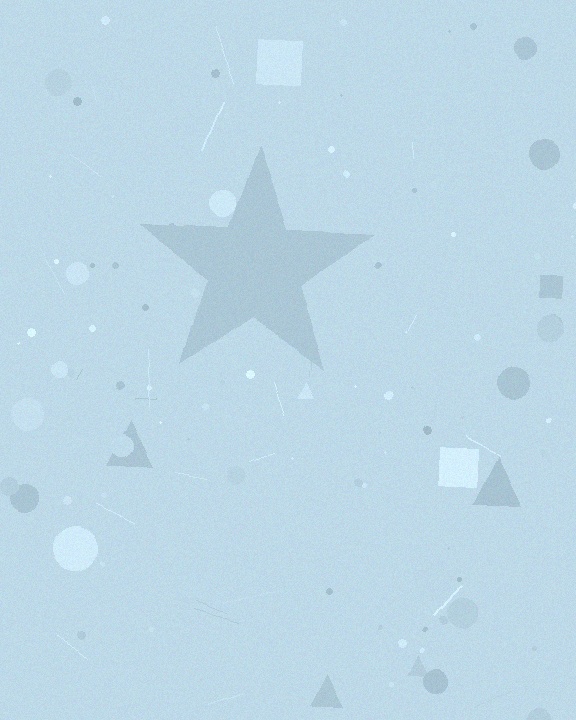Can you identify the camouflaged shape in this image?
The camouflaged shape is a star.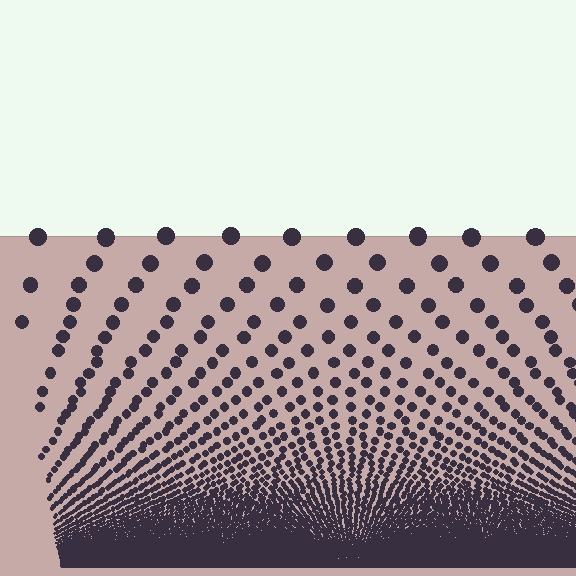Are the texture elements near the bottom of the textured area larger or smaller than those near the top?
Smaller. The gradient is inverted — elements near the bottom are smaller and denser.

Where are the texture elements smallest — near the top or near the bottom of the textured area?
Near the bottom.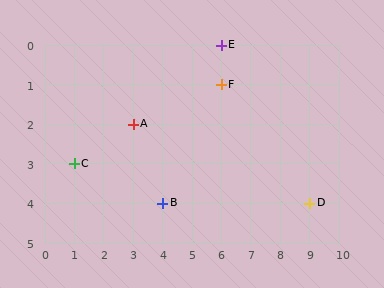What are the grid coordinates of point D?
Point D is at grid coordinates (9, 4).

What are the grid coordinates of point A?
Point A is at grid coordinates (3, 2).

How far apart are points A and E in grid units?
Points A and E are 3 columns and 2 rows apart (about 3.6 grid units diagonally).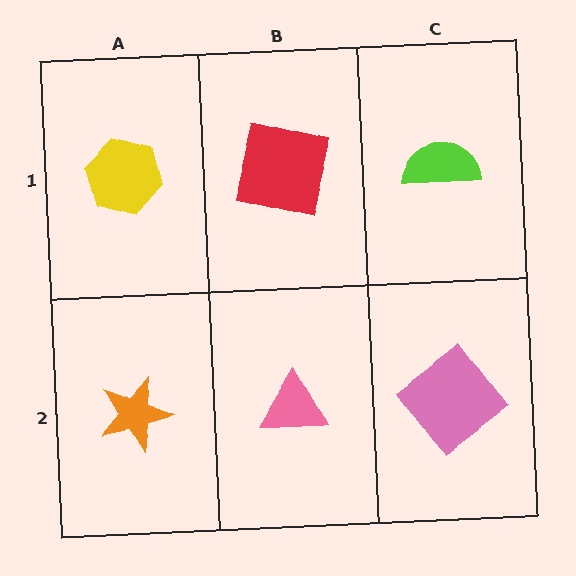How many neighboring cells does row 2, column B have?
3.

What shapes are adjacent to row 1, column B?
A pink triangle (row 2, column B), a yellow hexagon (row 1, column A), a lime semicircle (row 1, column C).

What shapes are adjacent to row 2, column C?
A lime semicircle (row 1, column C), a pink triangle (row 2, column B).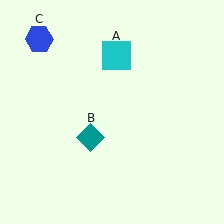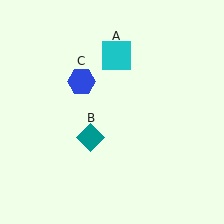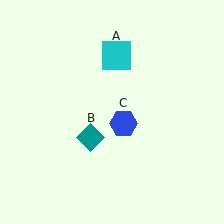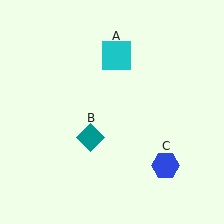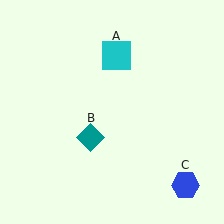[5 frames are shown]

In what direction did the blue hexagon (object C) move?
The blue hexagon (object C) moved down and to the right.